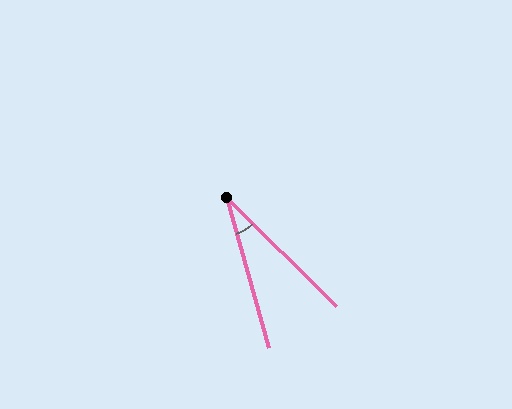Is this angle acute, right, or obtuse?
It is acute.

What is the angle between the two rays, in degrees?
Approximately 30 degrees.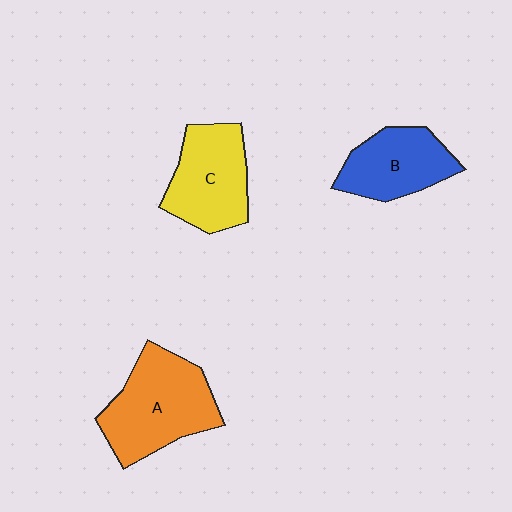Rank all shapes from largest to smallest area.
From largest to smallest: A (orange), C (yellow), B (blue).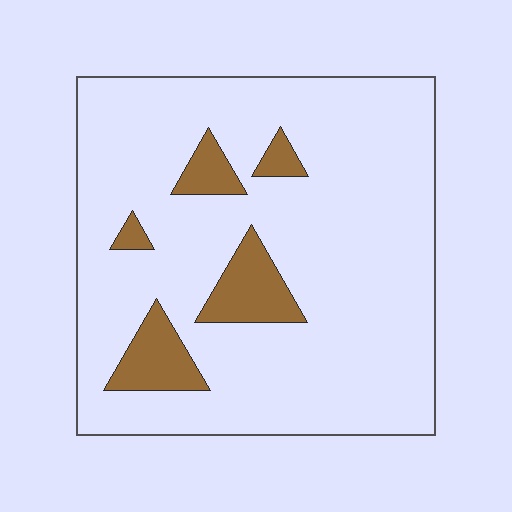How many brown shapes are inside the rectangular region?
5.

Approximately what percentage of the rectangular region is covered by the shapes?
Approximately 10%.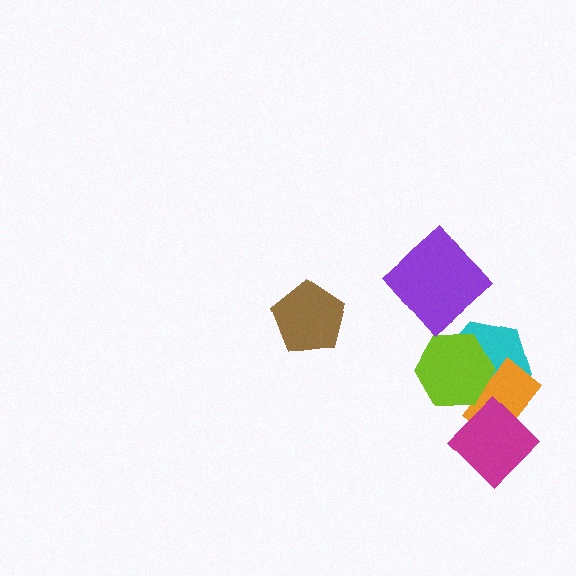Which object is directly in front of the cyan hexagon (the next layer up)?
The orange rectangle is directly in front of the cyan hexagon.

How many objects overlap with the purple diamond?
0 objects overlap with the purple diamond.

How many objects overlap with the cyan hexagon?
3 objects overlap with the cyan hexagon.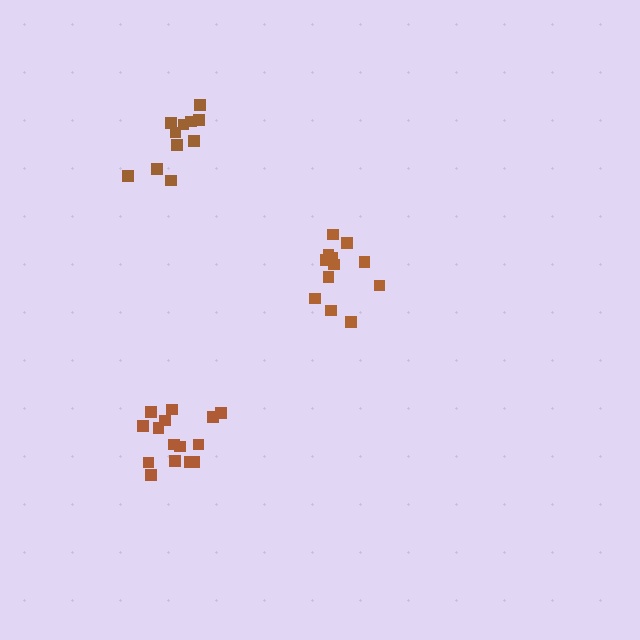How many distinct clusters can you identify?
There are 3 distinct clusters.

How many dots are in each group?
Group 1: 12 dots, Group 2: 15 dots, Group 3: 11 dots (38 total).